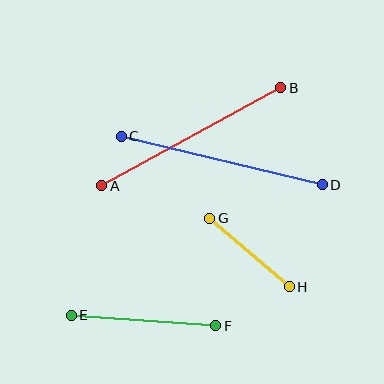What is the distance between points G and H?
The distance is approximately 105 pixels.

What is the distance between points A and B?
The distance is approximately 204 pixels.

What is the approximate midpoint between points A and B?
The midpoint is at approximately (191, 137) pixels.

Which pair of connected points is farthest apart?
Points C and D are farthest apart.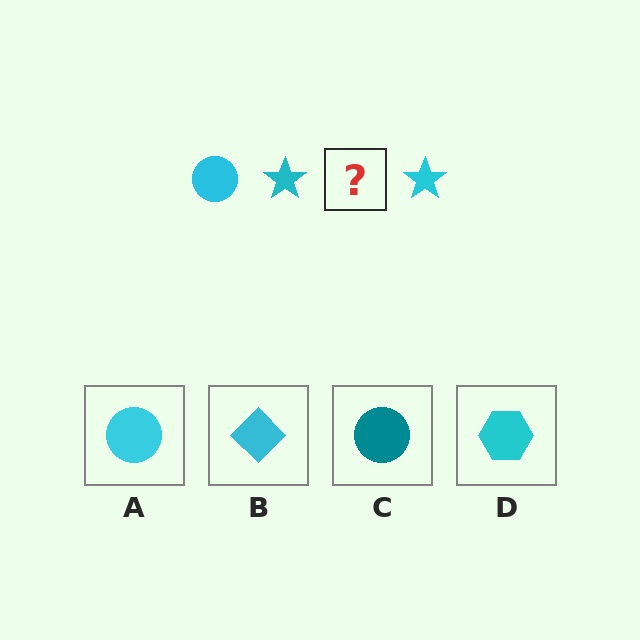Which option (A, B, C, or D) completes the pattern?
A.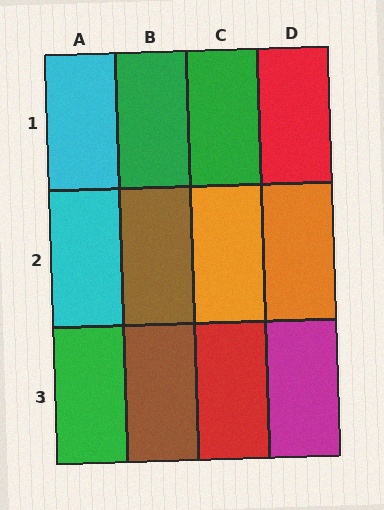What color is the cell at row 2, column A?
Cyan.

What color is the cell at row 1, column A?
Cyan.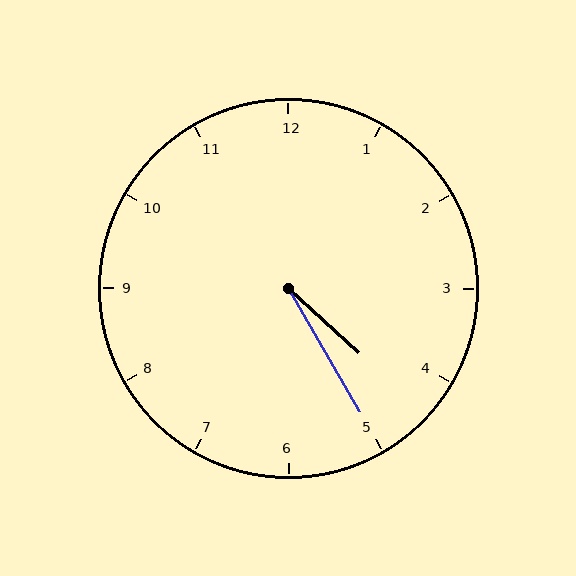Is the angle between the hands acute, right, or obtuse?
It is acute.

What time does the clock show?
4:25.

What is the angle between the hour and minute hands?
Approximately 18 degrees.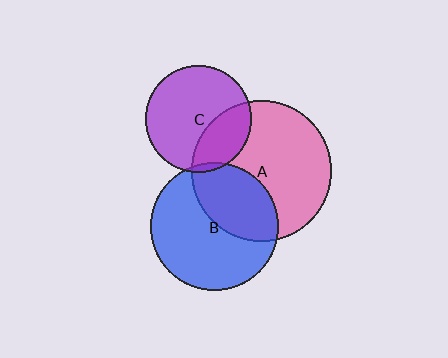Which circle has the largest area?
Circle A (pink).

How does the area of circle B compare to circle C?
Approximately 1.4 times.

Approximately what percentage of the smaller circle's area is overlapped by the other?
Approximately 40%.